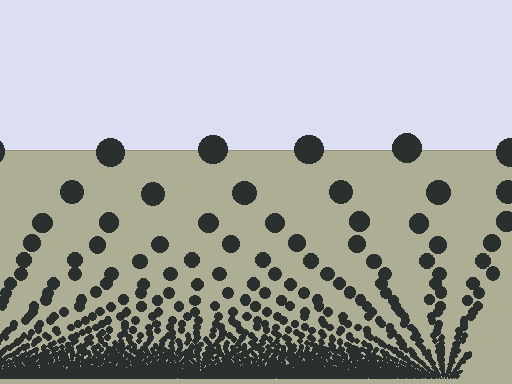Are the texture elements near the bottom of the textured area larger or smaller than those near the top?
Smaller. The gradient is inverted — elements near the bottom are smaller and denser.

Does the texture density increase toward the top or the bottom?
Density increases toward the bottom.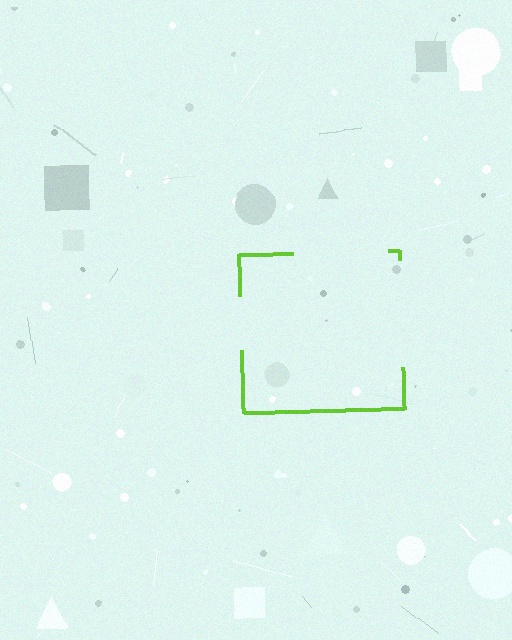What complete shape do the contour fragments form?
The contour fragments form a square.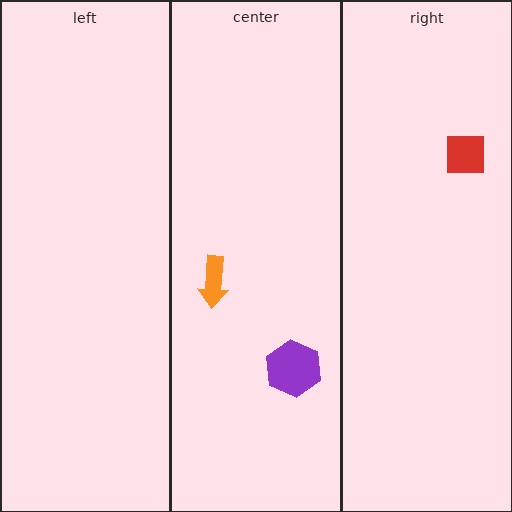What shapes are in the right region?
The red square.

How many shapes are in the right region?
1.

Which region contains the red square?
The right region.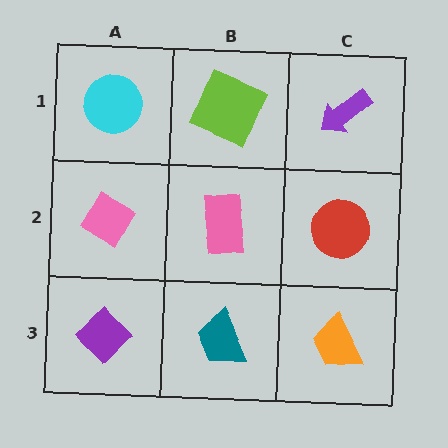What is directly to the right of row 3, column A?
A teal trapezoid.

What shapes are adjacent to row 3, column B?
A pink rectangle (row 2, column B), a purple diamond (row 3, column A), an orange trapezoid (row 3, column C).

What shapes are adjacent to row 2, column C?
A purple arrow (row 1, column C), an orange trapezoid (row 3, column C), a pink rectangle (row 2, column B).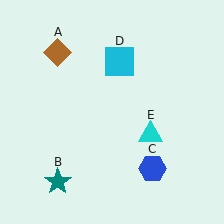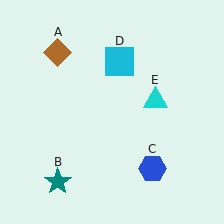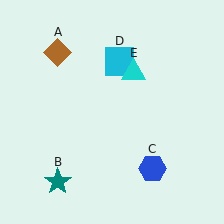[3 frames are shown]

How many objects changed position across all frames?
1 object changed position: cyan triangle (object E).